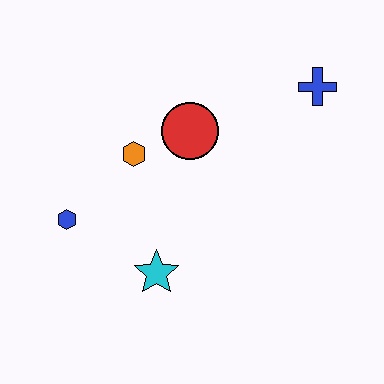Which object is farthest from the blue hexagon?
The blue cross is farthest from the blue hexagon.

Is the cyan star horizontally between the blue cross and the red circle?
No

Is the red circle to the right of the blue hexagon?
Yes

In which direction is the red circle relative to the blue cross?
The red circle is to the left of the blue cross.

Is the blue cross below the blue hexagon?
No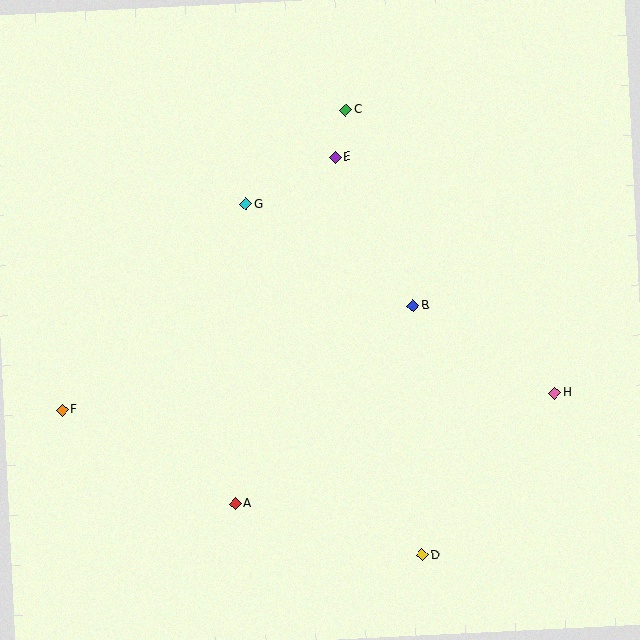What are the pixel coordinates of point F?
Point F is at (63, 410).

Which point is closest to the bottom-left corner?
Point F is closest to the bottom-left corner.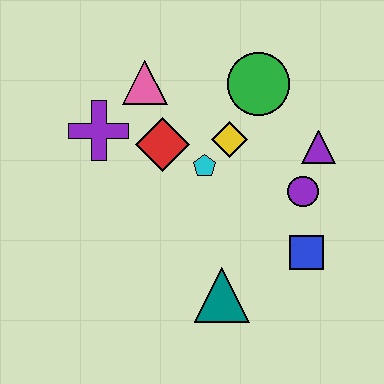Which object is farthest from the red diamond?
The blue square is farthest from the red diamond.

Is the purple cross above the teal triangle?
Yes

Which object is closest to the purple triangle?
The purple circle is closest to the purple triangle.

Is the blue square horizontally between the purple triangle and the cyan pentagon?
Yes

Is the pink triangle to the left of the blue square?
Yes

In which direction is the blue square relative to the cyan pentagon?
The blue square is to the right of the cyan pentagon.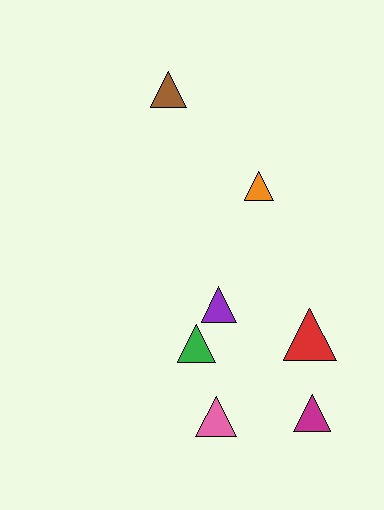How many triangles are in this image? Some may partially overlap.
There are 7 triangles.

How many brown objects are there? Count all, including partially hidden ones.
There is 1 brown object.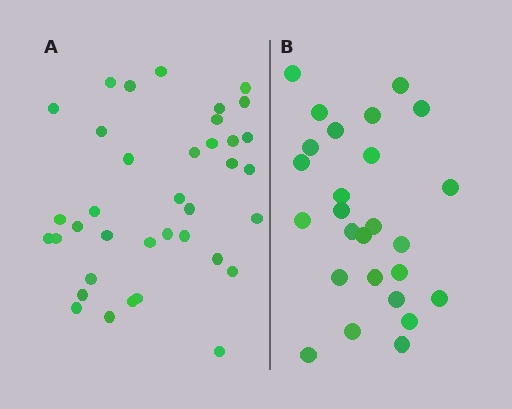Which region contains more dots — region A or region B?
Region A (the left region) has more dots.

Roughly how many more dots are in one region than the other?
Region A has roughly 12 or so more dots than region B.